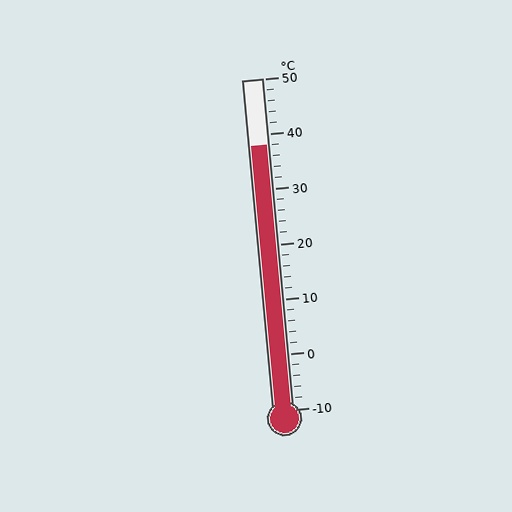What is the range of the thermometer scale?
The thermometer scale ranges from -10°C to 50°C.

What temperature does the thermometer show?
The thermometer shows approximately 38°C.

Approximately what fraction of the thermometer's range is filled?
The thermometer is filled to approximately 80% of its range.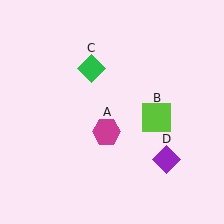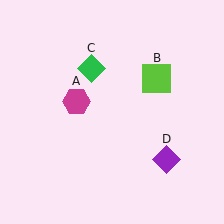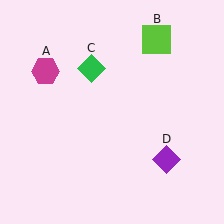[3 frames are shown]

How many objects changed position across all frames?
2 objects changed position: magenta hexagon (object A), lime square (object B).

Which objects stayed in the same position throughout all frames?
Green diamond (object C) and purple diamond (object D) remained stationary.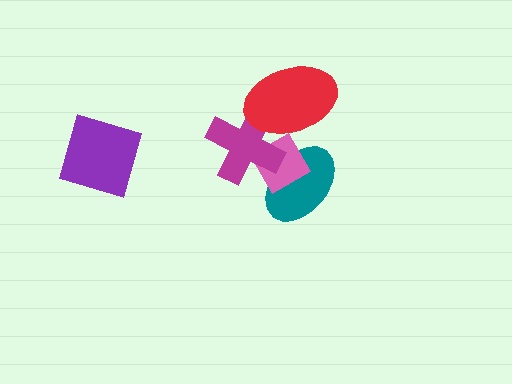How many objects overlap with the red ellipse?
2 objects overlap with the red ellipse.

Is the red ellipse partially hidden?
No, no other shape covers it.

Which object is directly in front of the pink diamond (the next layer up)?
The magenta cross is directly in front of the pink diamond.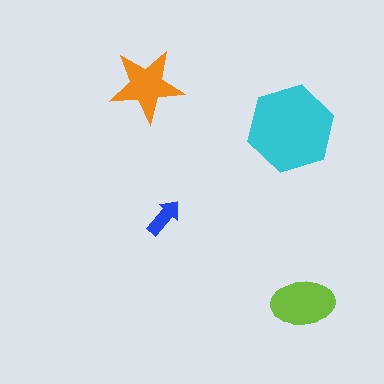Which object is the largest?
The cyan hexagon.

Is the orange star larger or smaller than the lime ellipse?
Smaller.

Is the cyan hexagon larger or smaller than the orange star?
Larger.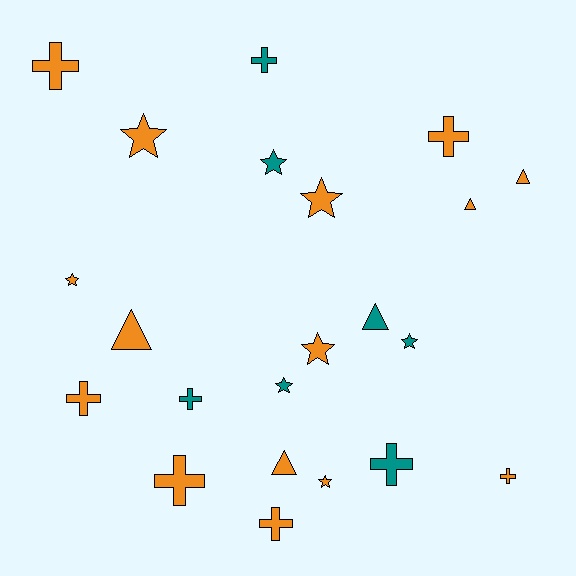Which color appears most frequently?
Orange, with 15 objects.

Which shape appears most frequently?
Cross, with 9 objects.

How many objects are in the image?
There are 22 objects.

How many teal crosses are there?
There are 3 teal crosses.